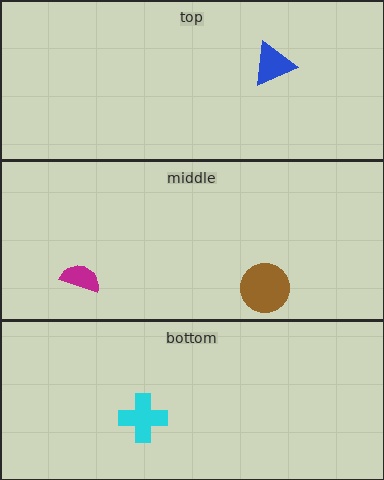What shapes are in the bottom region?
The cyan cross.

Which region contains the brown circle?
The middle region.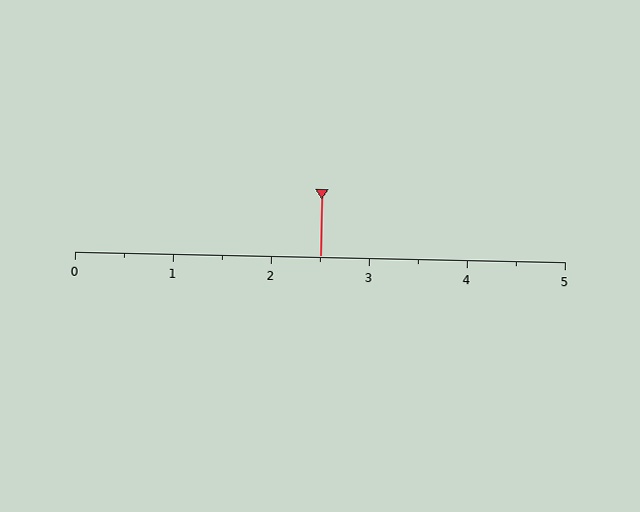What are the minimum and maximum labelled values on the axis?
The axis runs from 0 to 5.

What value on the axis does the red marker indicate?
The marker indicates approximately 2.5.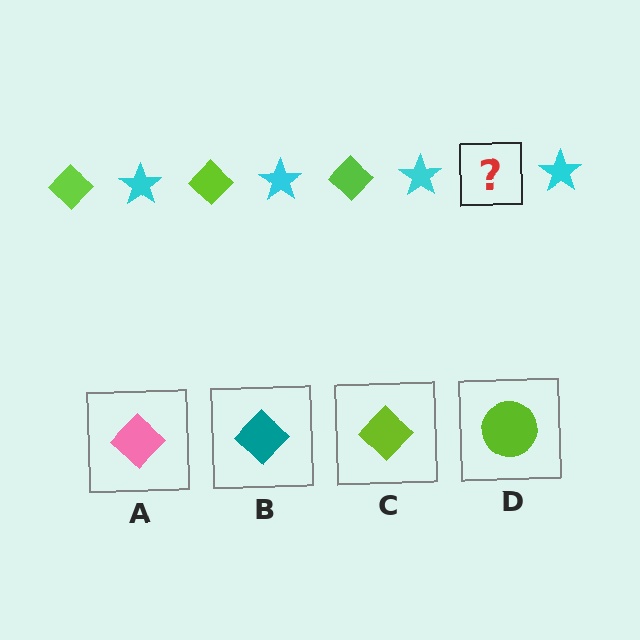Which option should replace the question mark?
Option C.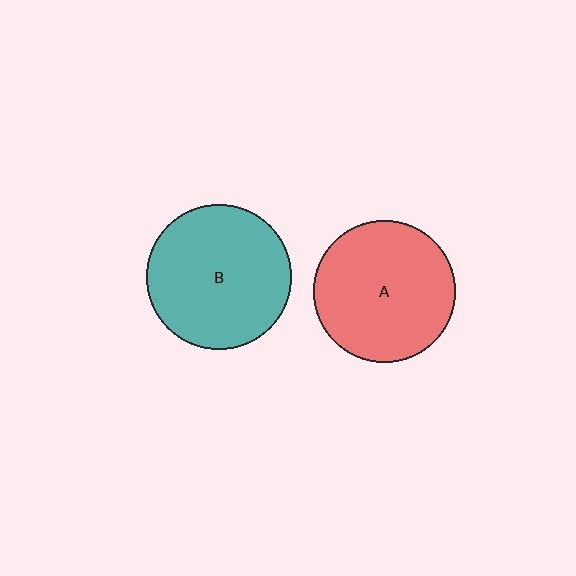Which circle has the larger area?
Circle B (teal).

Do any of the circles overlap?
No, none of the circles overlap.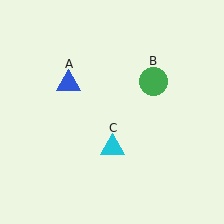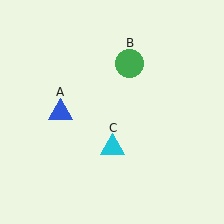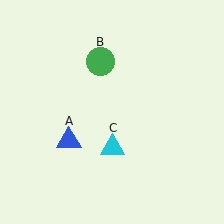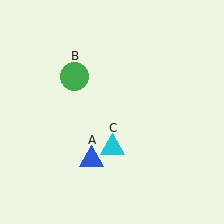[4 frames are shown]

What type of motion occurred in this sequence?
The blue triangle (object A), green circle (object B) rotated counterclockwise around the center of the scene.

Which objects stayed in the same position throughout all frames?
Cyan triangle (object C) remained stationary.